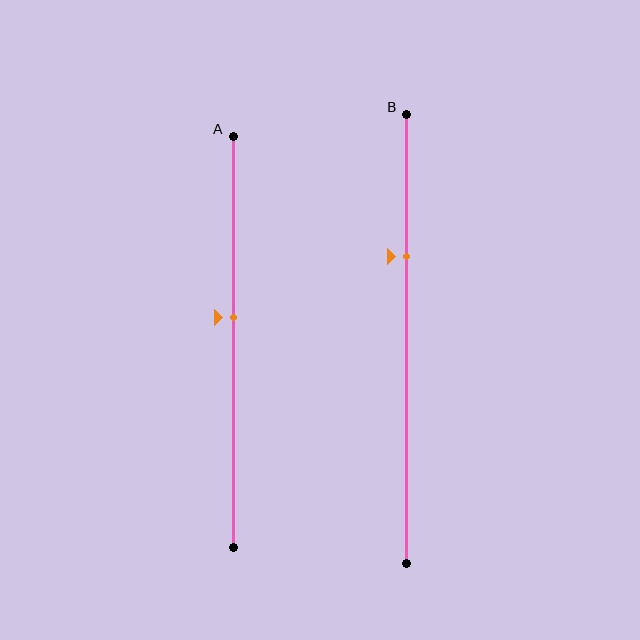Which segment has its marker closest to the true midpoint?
Segment A has its marker closest to the true midpoint.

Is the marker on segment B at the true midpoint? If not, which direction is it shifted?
No, the marker on segment B is shifted upward by about 18% of the segment length.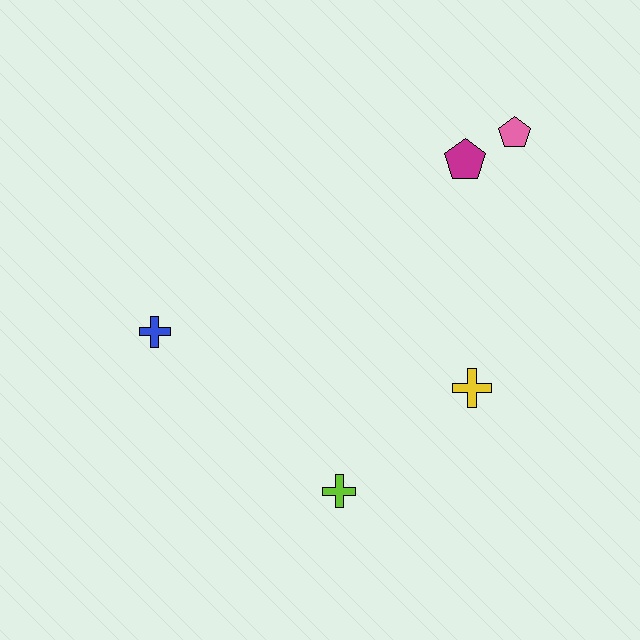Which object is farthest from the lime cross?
The pink pentagon is farthest from the lime cross.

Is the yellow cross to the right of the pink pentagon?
No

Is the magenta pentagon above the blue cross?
Yes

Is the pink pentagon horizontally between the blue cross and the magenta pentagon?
No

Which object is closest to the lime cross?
The yellow cross is closest to the lime cross.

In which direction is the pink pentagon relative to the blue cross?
The pink pentagon is to the right of the blue cross.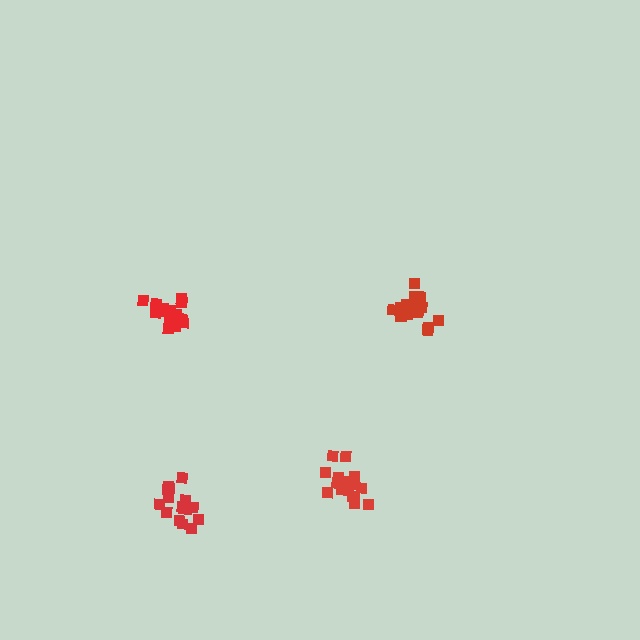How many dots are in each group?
Group 1: 19 dots, Group 2: 18 dots, Group 3: 18 dots, Group 4: 17 dots (72 total).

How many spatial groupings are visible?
There are 4 spatial groupings.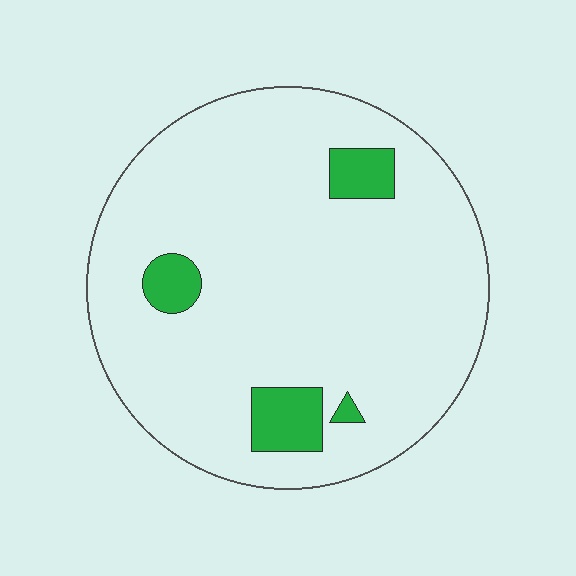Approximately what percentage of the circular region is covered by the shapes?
Approximately 10%.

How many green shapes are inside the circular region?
4.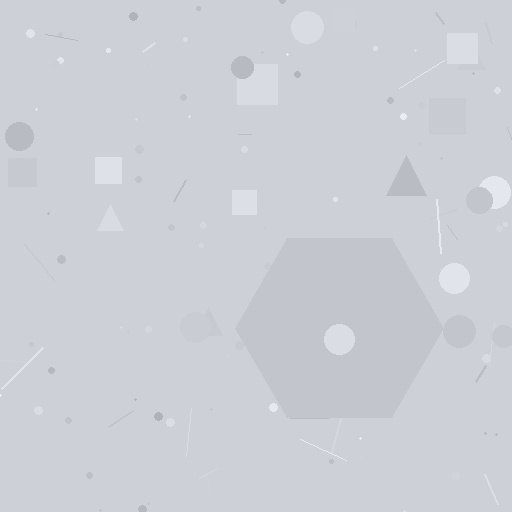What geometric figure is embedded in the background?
A hexagon is embedded in the background.